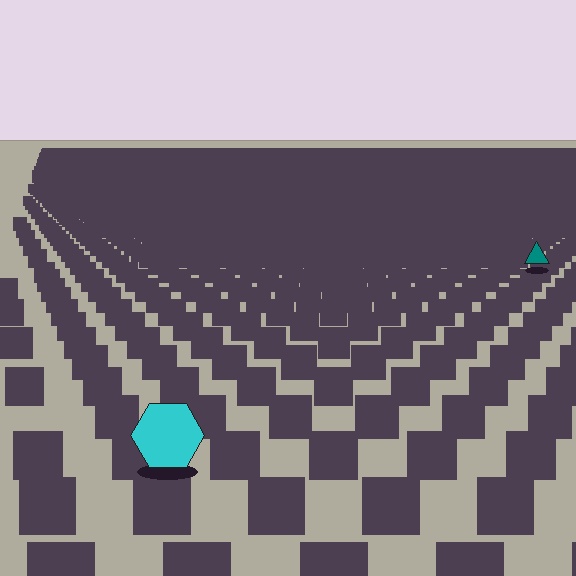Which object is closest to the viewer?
The cyan hexagon is closest. The texture marks near it are larger and more spread out.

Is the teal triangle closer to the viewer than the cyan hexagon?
No. The cyan hexagon is closer — you can tell from the texture gradient: the ground texture is coarser near it.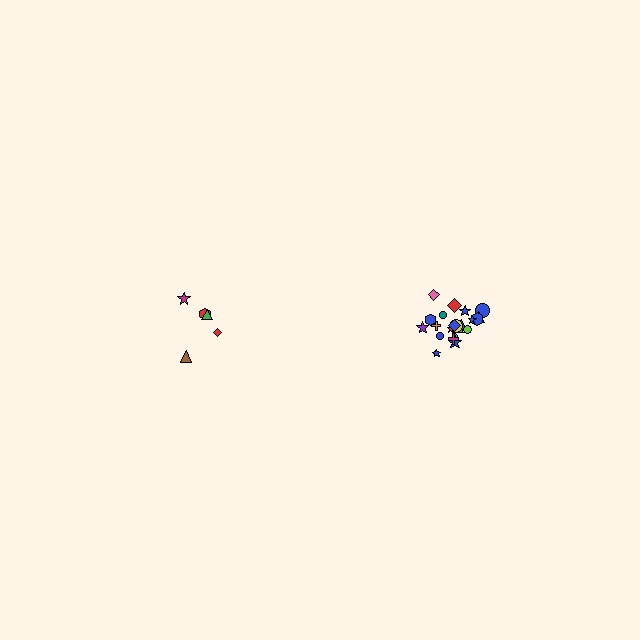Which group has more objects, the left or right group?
The right group.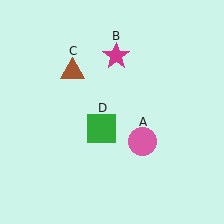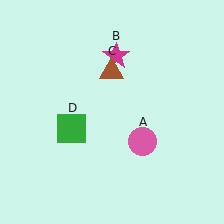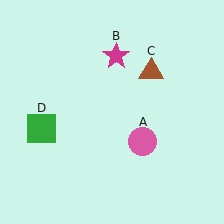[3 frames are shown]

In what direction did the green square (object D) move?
The green square (object D) moved left.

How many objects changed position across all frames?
2 objects changed position: brown triangle (object C), green square (object D).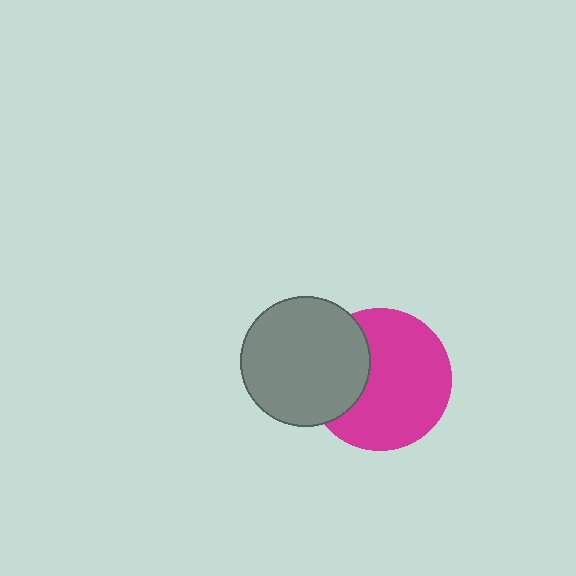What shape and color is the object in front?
The object in front is a gray circle.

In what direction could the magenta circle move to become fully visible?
The magenta circle could move right. That would shift it out from behind the gray circle entirely.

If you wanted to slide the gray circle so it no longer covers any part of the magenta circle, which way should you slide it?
Slide it left — that is the most direct way to separate the two shapes.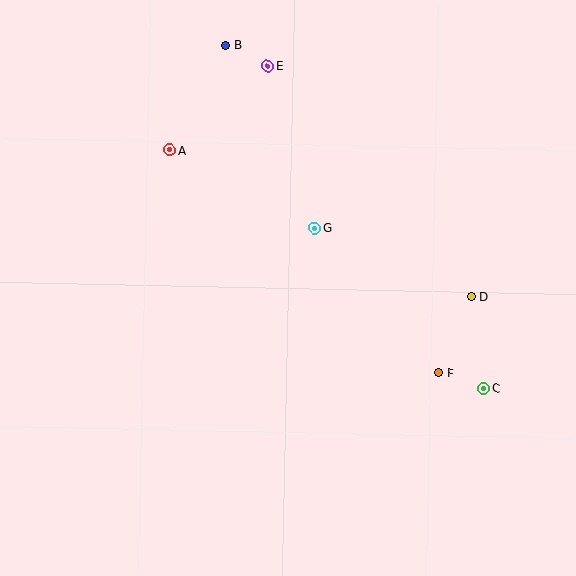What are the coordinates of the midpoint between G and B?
The midpoint between G and B is at (270, 136).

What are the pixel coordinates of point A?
Point A is at (170, 150).